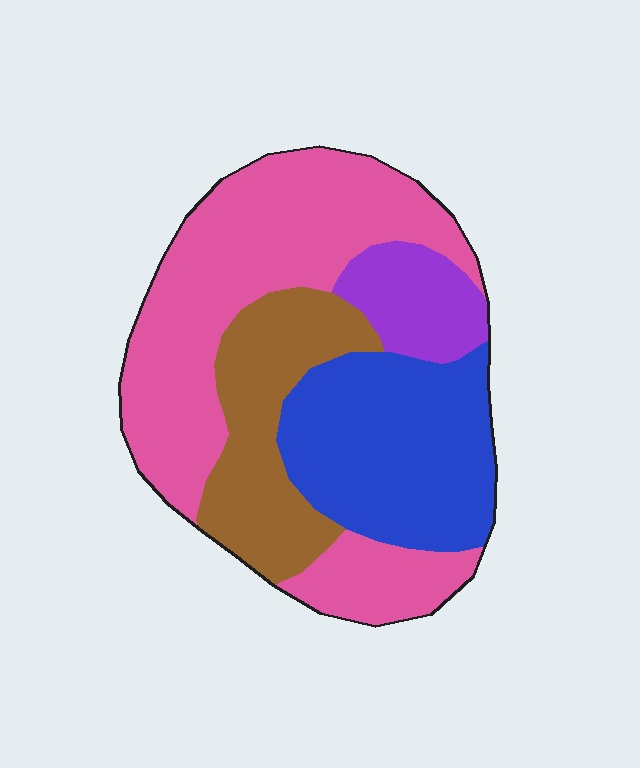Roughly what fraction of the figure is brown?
Brown takes up less than a quarter of the figure.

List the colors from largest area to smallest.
From largest to smallest: pink, blue, brown, purple.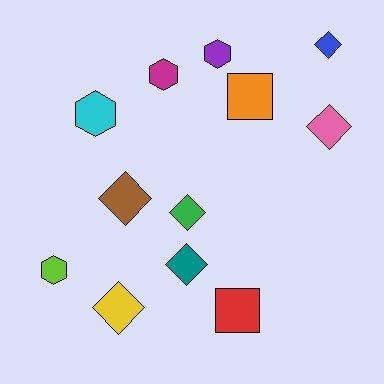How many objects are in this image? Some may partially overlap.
There are 12 objects.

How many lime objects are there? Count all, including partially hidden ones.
There is 1 lime object.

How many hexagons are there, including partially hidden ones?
There are 4 hexagons.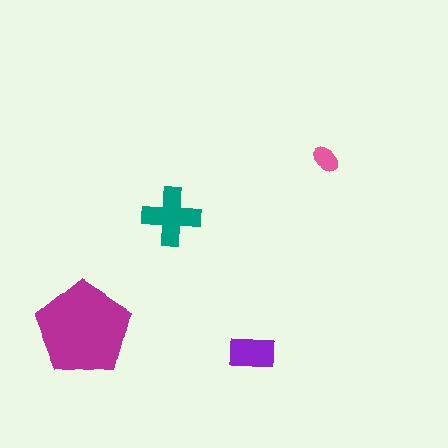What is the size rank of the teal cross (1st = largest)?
2nd.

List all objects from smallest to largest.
The pink ellipse, the purple rectangle, the teal cross, the magenta pentagon.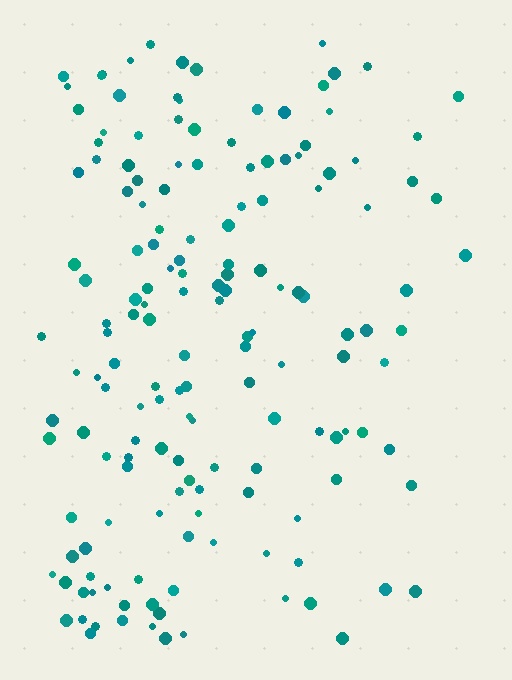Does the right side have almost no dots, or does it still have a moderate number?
Still a moderate number, just noticeably fewer than the left.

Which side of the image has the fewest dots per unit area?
The right.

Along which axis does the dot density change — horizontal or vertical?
Horizontal.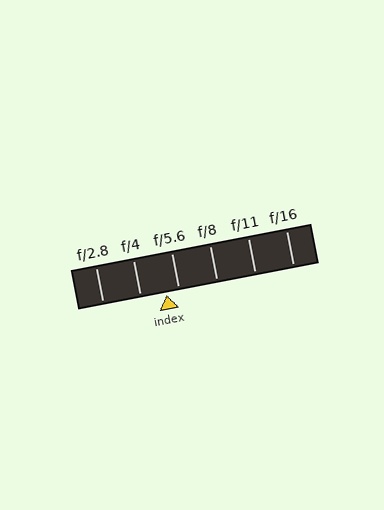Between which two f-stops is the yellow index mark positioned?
The index mark is between f/4 and f/5.6.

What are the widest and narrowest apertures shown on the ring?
The widest aperture shown is f/2.8 and the narrowest is f/16.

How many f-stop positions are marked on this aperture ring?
There are 6 f-stop positions marked.